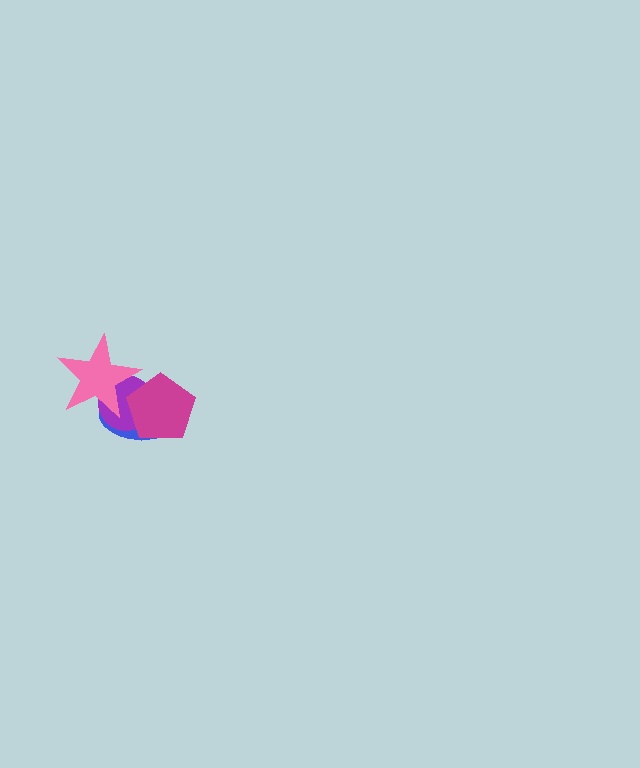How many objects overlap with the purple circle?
3 objects overlap with the purple circle.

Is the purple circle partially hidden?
Yes, it is partially covered by another shape.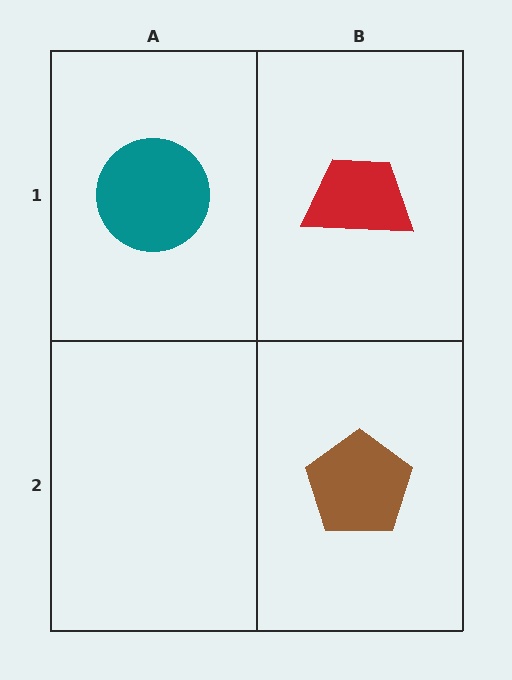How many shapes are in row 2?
1 shape.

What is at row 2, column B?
A brown pentagon.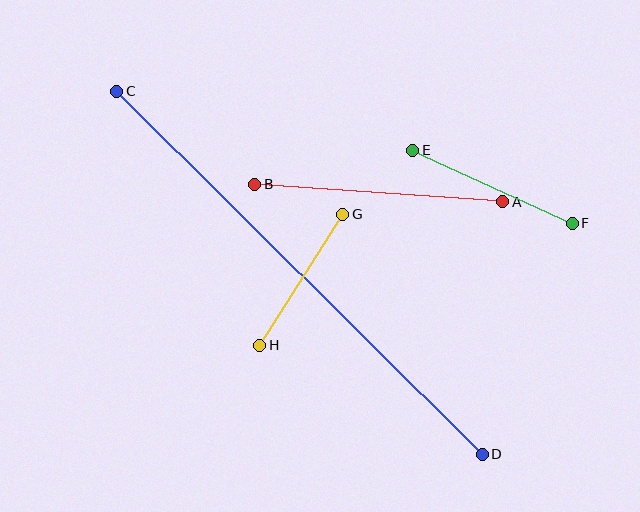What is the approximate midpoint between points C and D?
The midpoint is at approximately (300, 273) pixels.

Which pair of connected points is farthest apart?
Points C and D are farthest apart.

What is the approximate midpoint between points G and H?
The midpoint is at approximately (301, 280) pixels.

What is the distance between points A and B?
The distance is approximately 248 pixels.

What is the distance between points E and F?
The distance is approximately 175 pixels.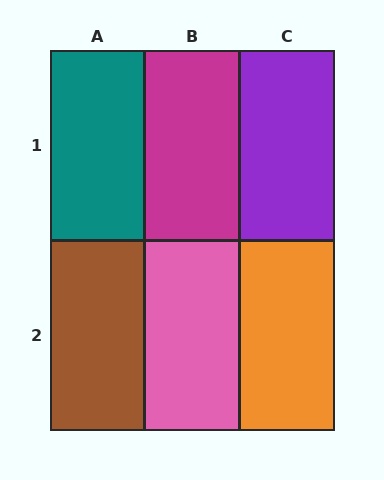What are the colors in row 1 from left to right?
Teal, magenta, purple.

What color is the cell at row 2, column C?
Orange.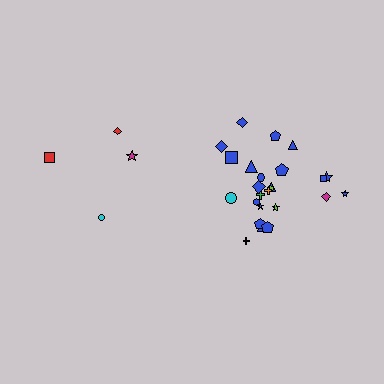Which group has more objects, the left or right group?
The right group.